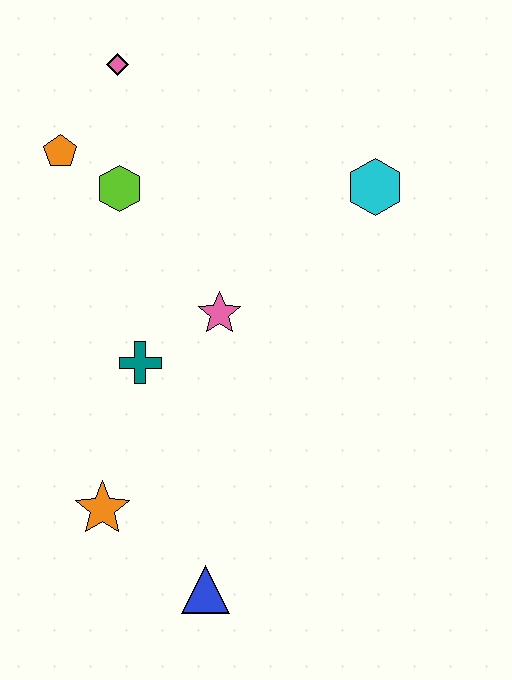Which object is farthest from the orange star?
The pink diamond is farthest from the orange star.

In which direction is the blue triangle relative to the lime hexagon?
The blue triangle is below the lime hexagon.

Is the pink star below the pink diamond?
Yes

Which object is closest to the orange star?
The blue triangle is closest to the orange star.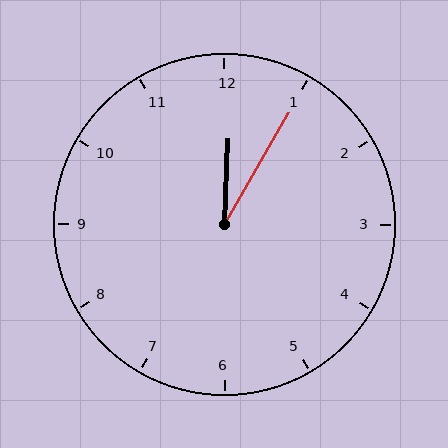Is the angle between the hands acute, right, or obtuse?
It is acute.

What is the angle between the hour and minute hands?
Approximately 28 degrees.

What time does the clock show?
12:05.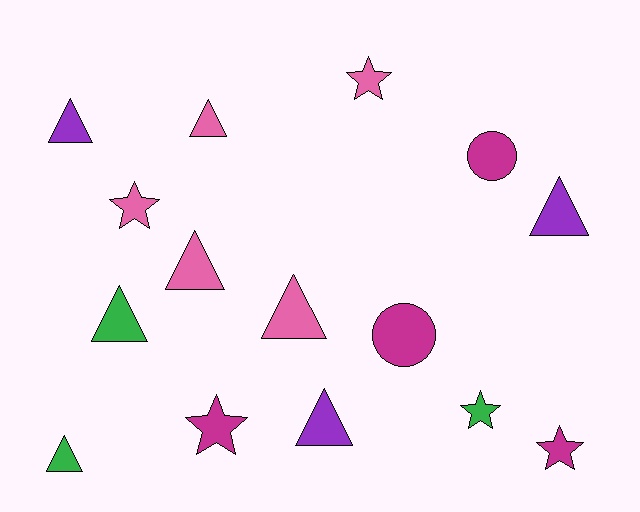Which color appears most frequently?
Pink, with 5 objects.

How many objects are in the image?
There are 15 objects.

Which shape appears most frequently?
Triangle, with 8 objects.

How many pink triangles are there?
There are 3 pink triangles.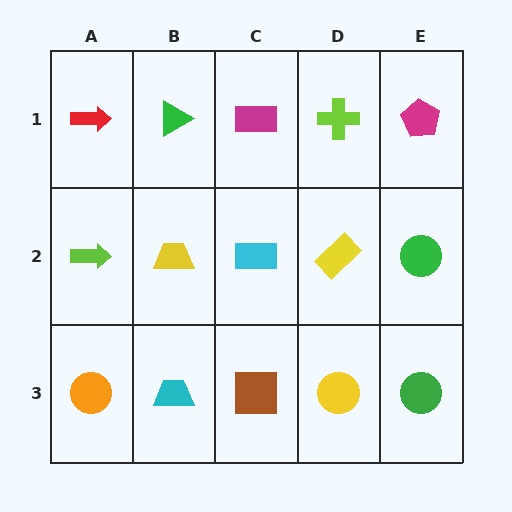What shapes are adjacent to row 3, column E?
A green circle (row 2, column E), a yellow circle (row 3, column D).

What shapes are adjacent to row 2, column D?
A lime cross (row 1, column D), a yellow circle (row 3, column D), a cyan rectangle (row 2, column C), a green circle (row 2, column E).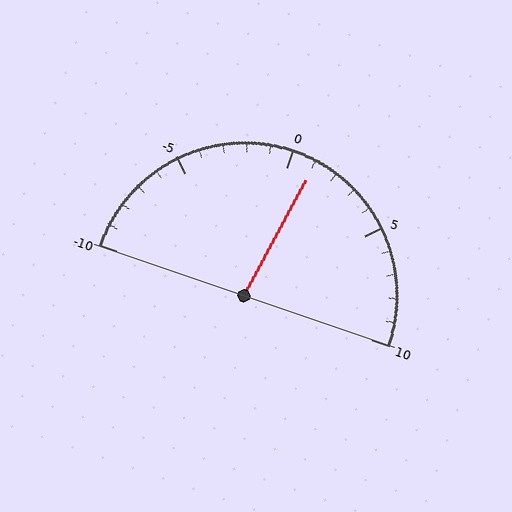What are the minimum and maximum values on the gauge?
The gauge ranges from -10 to 10.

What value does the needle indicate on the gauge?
The needle indicates approximately 1.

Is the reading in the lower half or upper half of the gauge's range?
The reading is in the upper half of the range (-10 to 10).